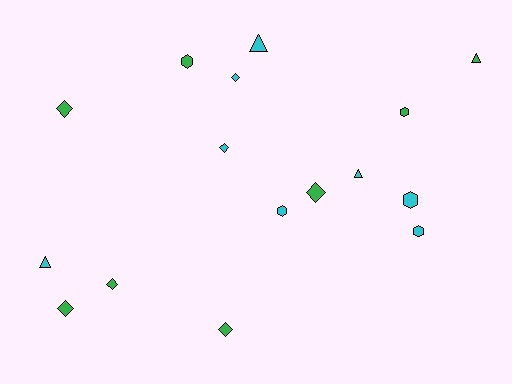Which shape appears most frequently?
Diamond, with 7 objects.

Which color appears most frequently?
Green, with 8 objects.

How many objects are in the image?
There are 16 objects.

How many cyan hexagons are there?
There are 3 cyan hexagons.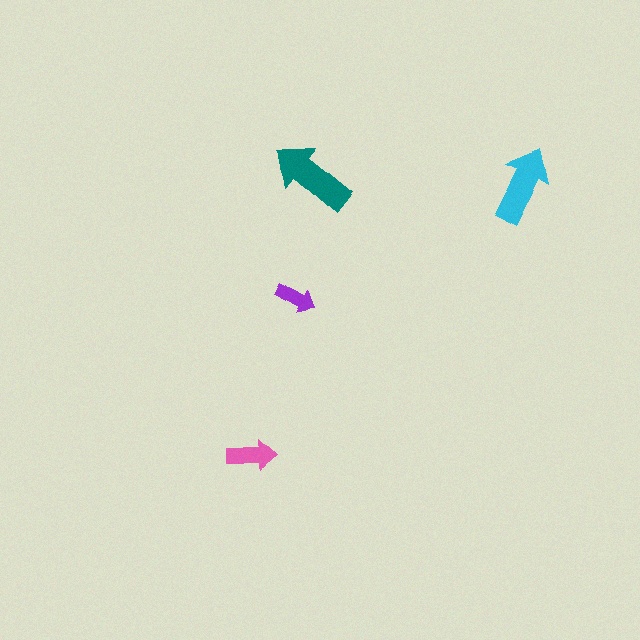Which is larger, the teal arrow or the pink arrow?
The teal one.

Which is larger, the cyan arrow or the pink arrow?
The cyan one.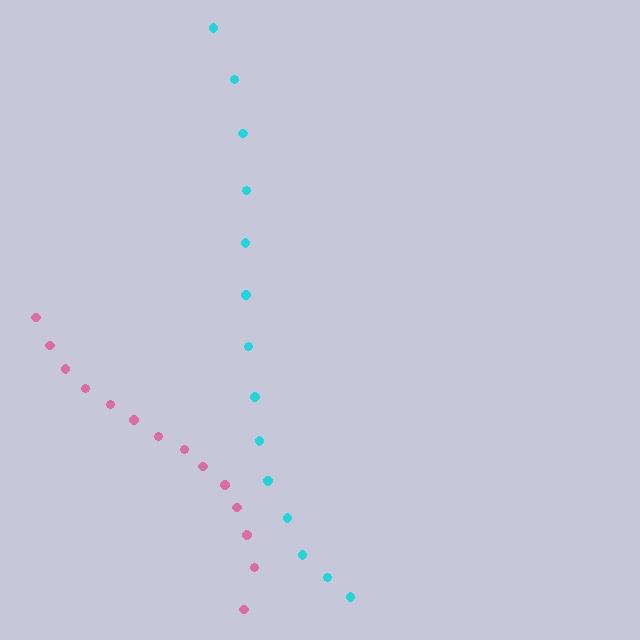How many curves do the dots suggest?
There are 2 distinct paths.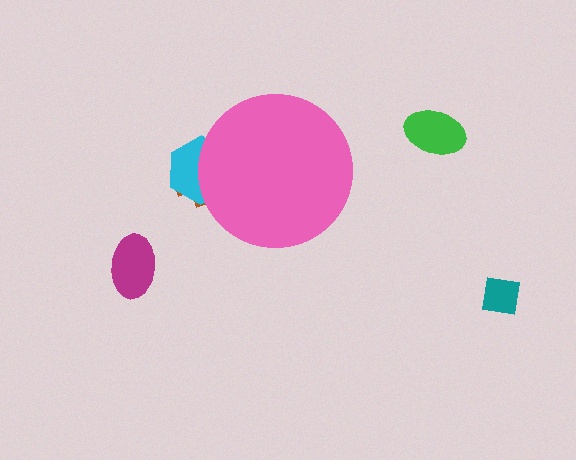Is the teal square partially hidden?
No, the teal square is fully visible.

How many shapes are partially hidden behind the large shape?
2 shapes are partially hidden.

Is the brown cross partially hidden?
Yes, the brown cross is partially hidden behind the pink circle.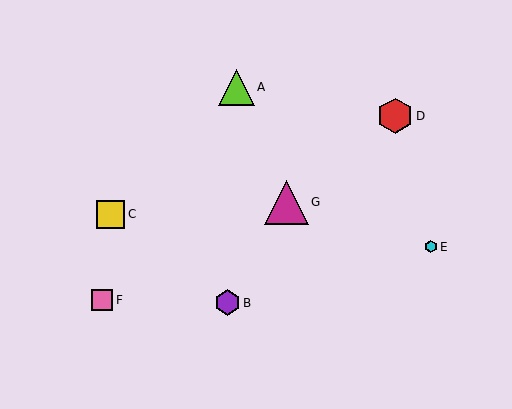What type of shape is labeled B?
Shape B is a purple hexagon.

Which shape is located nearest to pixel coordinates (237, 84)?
The lime triangle (labeled A) at (236, 87) is nearest to that location.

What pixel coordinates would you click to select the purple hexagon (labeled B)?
Click at (227, 303) to select the purple hexagon B.